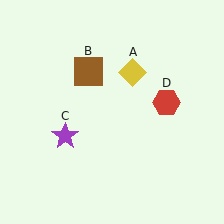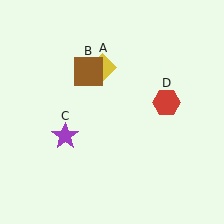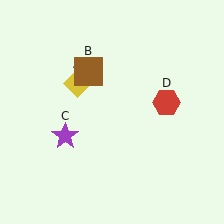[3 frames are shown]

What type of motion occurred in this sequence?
The yellow diamond (object A) rotated counterclockwise around the center of the scene.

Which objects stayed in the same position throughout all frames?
Brown square (object B) and purple star (object C) and red hexagon (object D) remained stationary.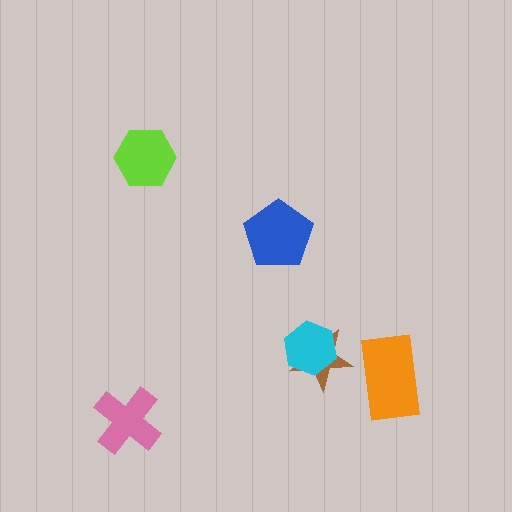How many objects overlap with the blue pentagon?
0 objects overlap with the blue pentagon.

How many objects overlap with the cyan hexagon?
1 object overlaps with the cyan hexagon.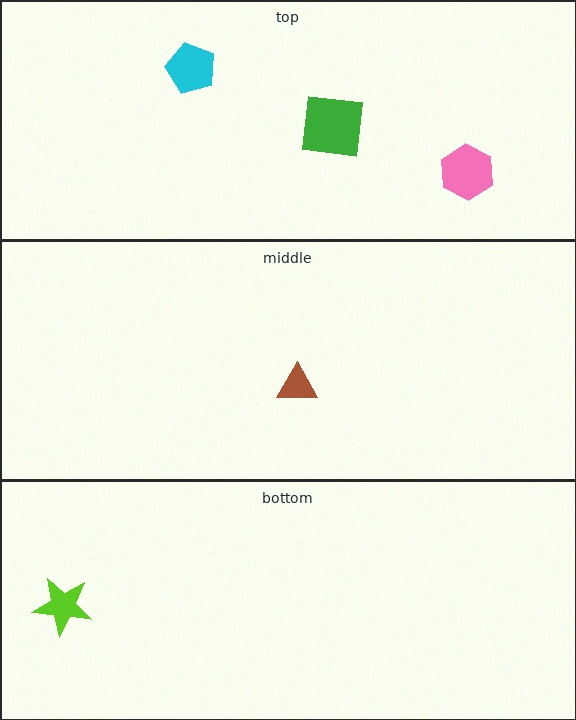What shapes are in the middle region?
The brown triangle.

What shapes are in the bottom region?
The lime star.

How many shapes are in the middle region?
1.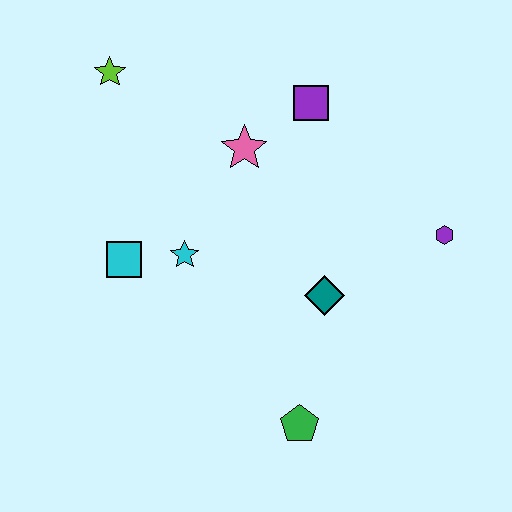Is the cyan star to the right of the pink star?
No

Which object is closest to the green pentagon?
The teal diamond is closest to the green pentagon.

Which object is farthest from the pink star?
The green pentagon is farthest from the pink star.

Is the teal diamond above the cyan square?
No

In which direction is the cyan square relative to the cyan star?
The cyan square is to the left of the cyan star.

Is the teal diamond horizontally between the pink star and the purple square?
No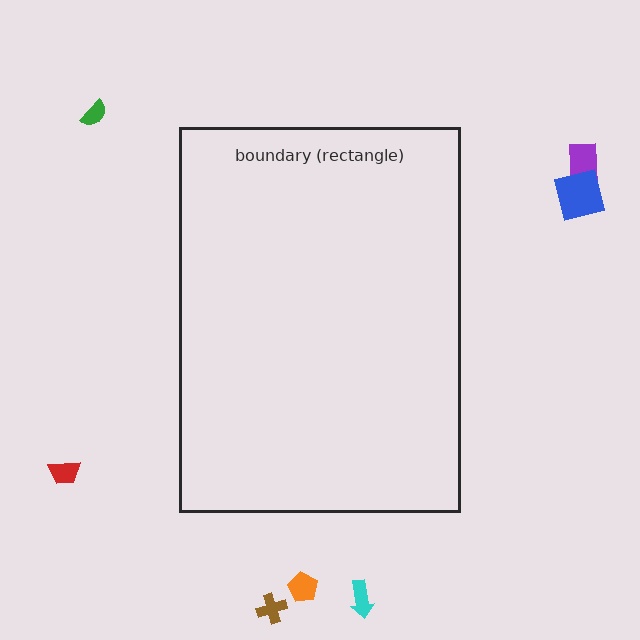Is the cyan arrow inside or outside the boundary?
Outside.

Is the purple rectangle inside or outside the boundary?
Outside.